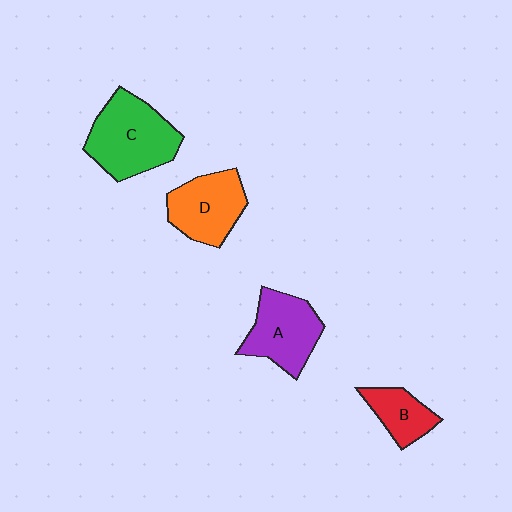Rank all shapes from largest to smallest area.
From largest to smallest: C (green), A (purple), D (orange), B (red).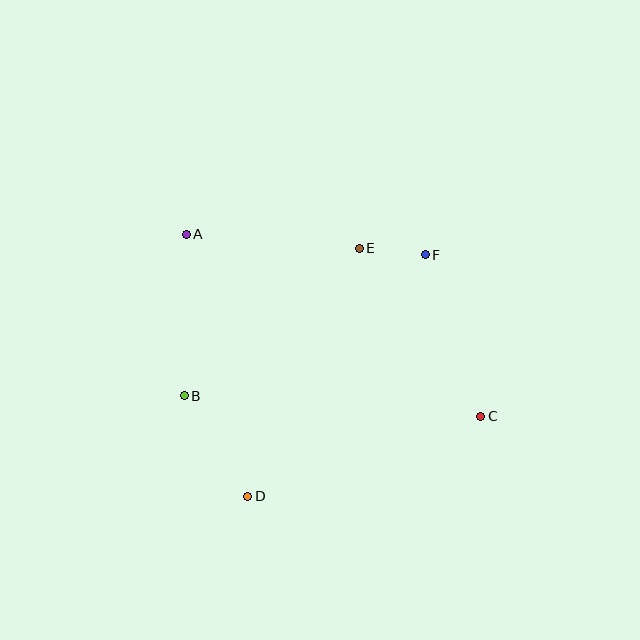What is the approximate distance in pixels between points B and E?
The distance between B and E is approximately 229 pixels.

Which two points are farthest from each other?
Points A and C are farthest from each other.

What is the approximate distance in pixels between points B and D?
The distance between B and D is approximately 119 pixels.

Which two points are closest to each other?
Points E and F are closest to each other.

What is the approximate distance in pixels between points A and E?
The distance between A and E is approximately 174 pixels.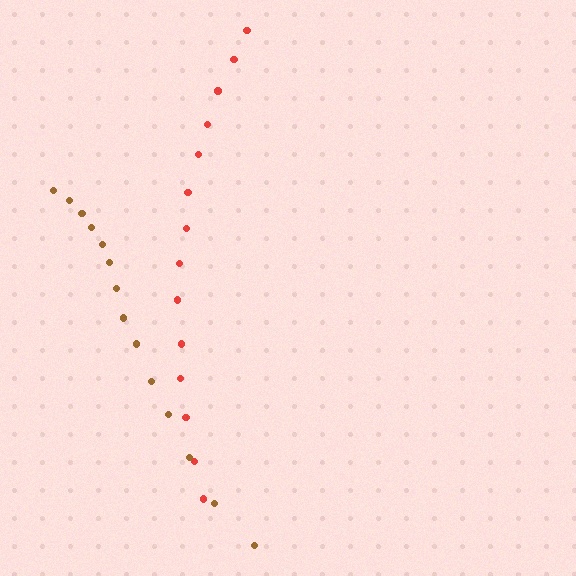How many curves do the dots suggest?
There are 2 distinct paths.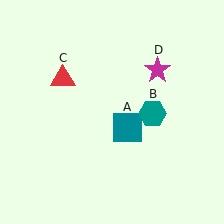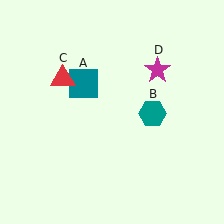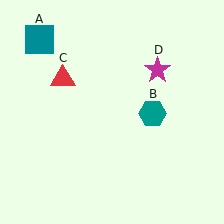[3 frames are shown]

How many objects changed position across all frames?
1 object changed position: teal square (object A).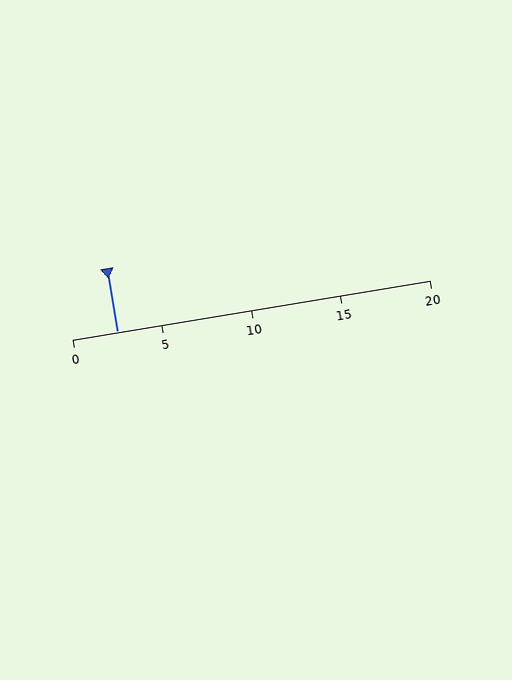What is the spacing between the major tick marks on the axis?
The major ticks are spaced 5 apart.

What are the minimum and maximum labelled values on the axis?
The axis runs from 0 to 20.